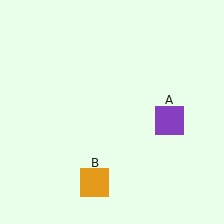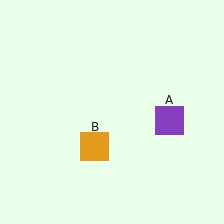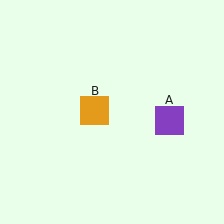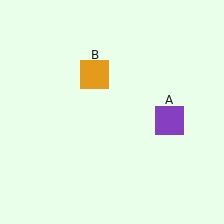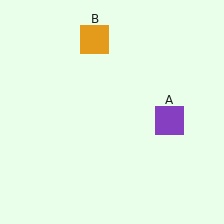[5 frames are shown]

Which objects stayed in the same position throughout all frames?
Purple square (object A) remained stationary.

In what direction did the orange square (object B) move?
The orange square (object B) moved up.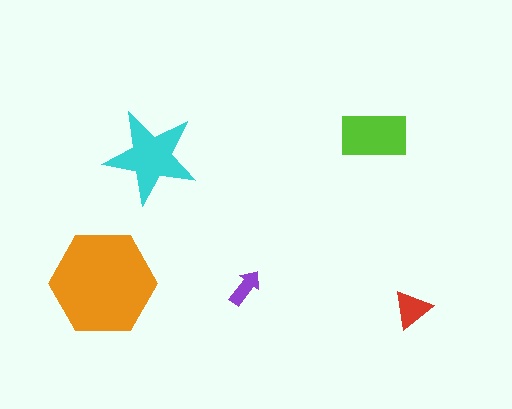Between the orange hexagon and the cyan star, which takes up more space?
The orange hexagon.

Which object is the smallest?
The purple arrow.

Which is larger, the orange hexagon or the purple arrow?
The orange hexagon.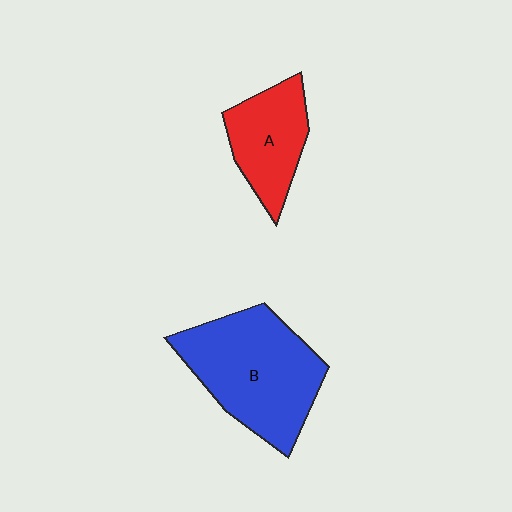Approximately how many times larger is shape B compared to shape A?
Approximately 1.8 times.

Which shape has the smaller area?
Shape A (red).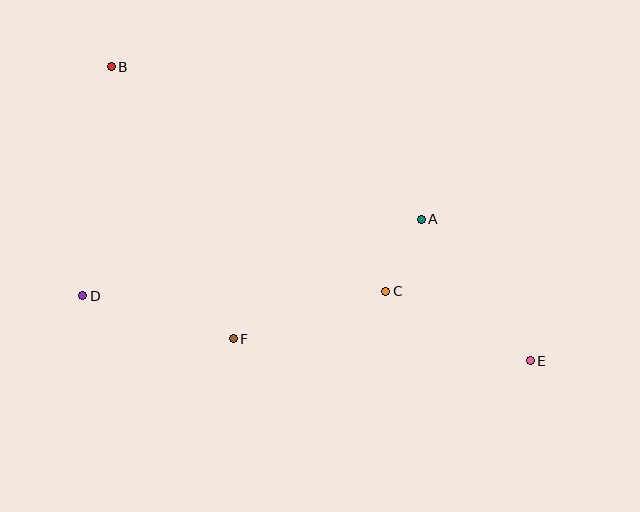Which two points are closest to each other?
Points A and C are closest to each other.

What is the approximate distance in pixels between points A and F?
The distance between A and F is approximately 223 pixels.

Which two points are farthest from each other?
Points B and E are farthest from each other.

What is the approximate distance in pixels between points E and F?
The distance between E and F is approximately 298 pixels.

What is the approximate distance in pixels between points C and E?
The distance between C and E is approximately 160 pixels.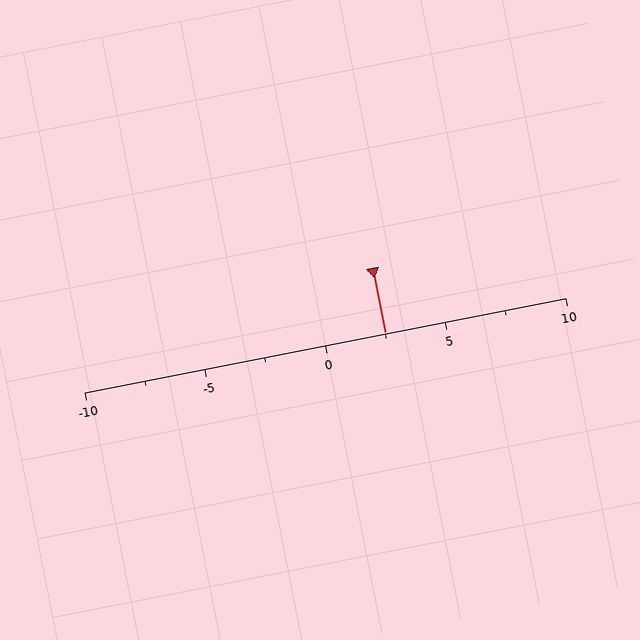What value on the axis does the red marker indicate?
The marker indicates approximately 2.5.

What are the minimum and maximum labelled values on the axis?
The axis runs from -10 to 10.